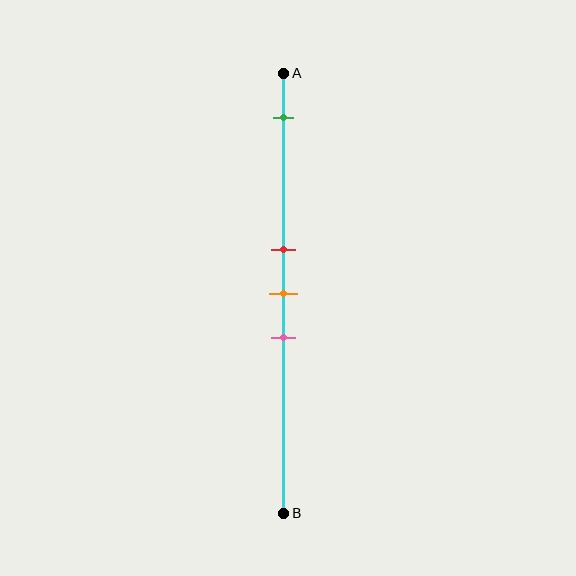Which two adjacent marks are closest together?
The red and orange marks are the closest adjacent pair.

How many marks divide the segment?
There are 4 marks dividing the segment.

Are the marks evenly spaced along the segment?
No, the marks are not evenly spaced.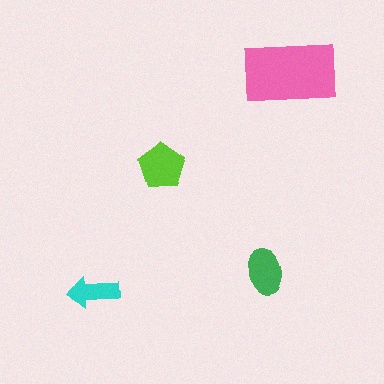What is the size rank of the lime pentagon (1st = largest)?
2nd.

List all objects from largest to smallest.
The pink rectangle, the lime pentagon, the green ellipse, the cyan arrow.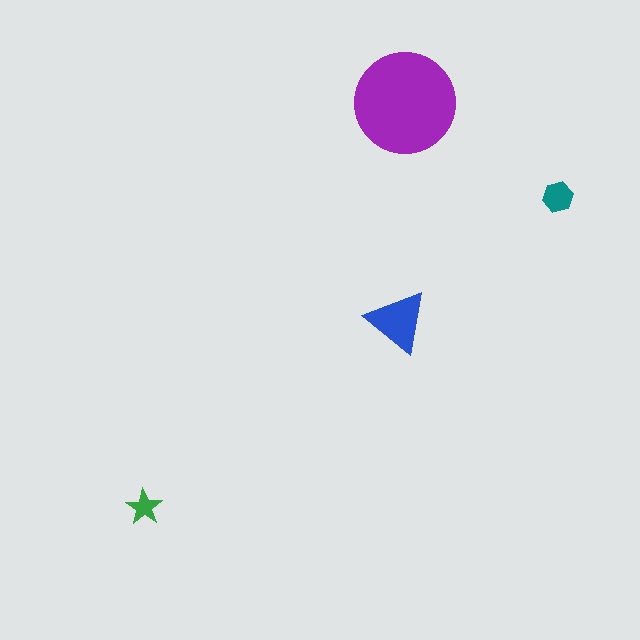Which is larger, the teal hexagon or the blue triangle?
The blue triangle.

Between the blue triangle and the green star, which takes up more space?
The blue triangle.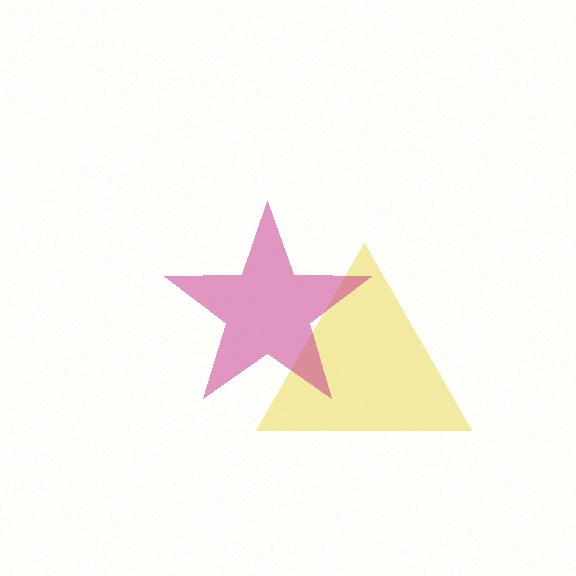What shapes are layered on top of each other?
The layered shapes are: a yellow triangle, a magenta star.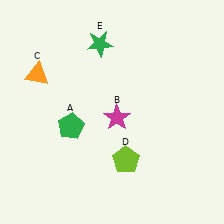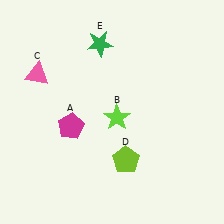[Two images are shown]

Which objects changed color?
A changed from green to magenta. B changed from magenta to lime. C changed from orange to pink.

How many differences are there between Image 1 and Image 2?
There are 3 differences between the two images.